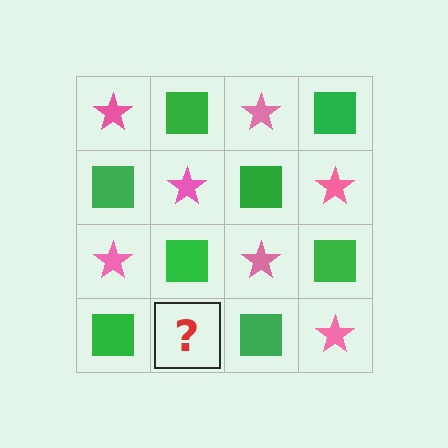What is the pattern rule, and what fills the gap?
The rule is that it alternates pink star and green square in a checkerboard pattern. The gap should be filled with a pink star.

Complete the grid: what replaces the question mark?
The question mark should be replaced with a pink star.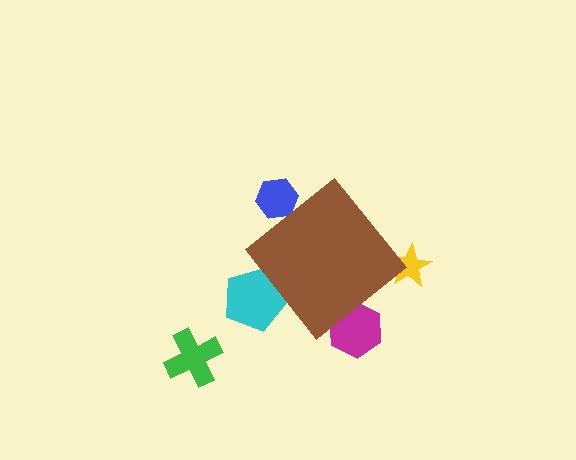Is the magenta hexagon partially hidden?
Yes, the magenta hexagon is partially hidden behind the brown diamond.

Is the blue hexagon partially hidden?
Yes, the blue hexagon is partially hidden behind the brown diamond.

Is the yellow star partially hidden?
Yes, the yellow star is partially hidden behind the brown diamond.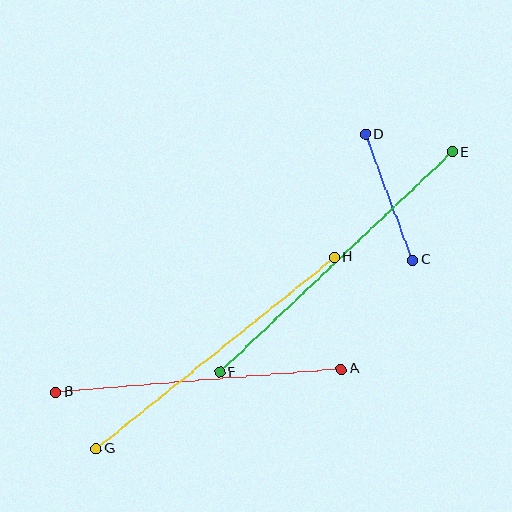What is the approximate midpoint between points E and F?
The midpoint is at approximately (336, 262) pixels.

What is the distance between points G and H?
The distance is approximately 306 pixels.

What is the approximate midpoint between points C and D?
The midpoint is at approximately (389, 197) pixels.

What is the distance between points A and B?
The distance is approximately 286 pixels.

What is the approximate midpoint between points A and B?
The midpoint is at approximately (199, 380) pixels.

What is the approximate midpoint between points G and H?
The midpoint is at approximately (215, 353) pixels.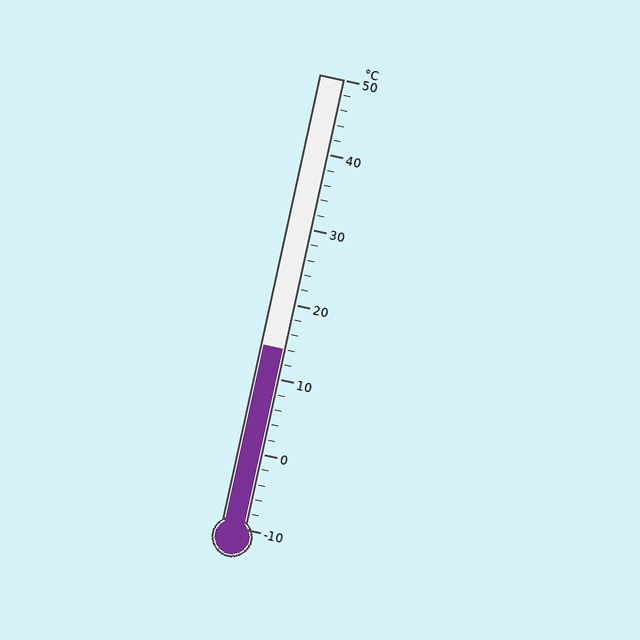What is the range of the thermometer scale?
The thermometer scale ranges from -10°C to 50°C.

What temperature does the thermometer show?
The thermometer shows approximately 14°C.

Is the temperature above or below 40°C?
The temperature is below 40°C.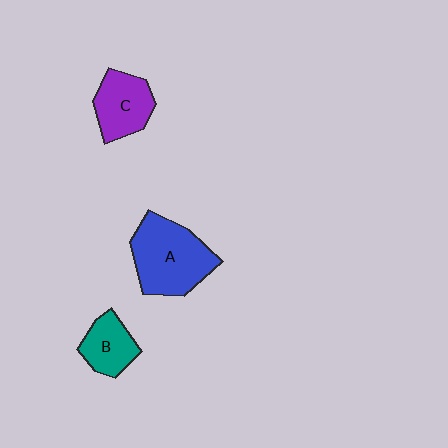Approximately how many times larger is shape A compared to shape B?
Approximately 2.0 times.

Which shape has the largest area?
Shape A (blue).